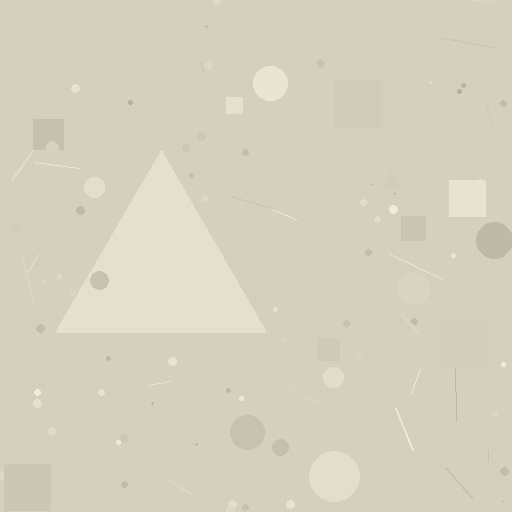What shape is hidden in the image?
A triangle is hidden in the image.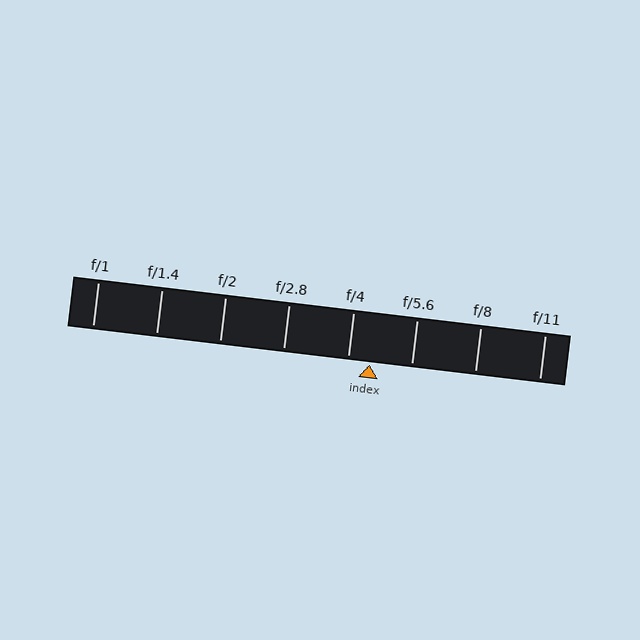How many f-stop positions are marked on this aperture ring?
There are 8 f-stop positions marked.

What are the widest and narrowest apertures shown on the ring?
The widest aperture shown is f/1 and the narrowest is f/11.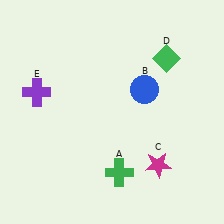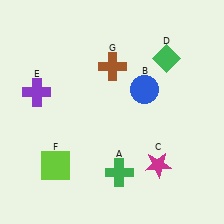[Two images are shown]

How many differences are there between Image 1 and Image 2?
There are 2 differences between the two images.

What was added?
A lime square (F), a brown cross (G) were added in Image 2.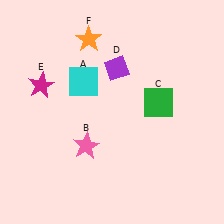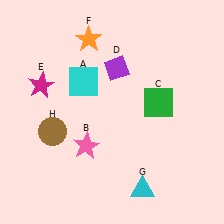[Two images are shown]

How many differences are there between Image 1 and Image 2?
There are 2 differences between the two images.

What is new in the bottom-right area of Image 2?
A cyan triangle (G) was added in the bottom-right area of Image 2.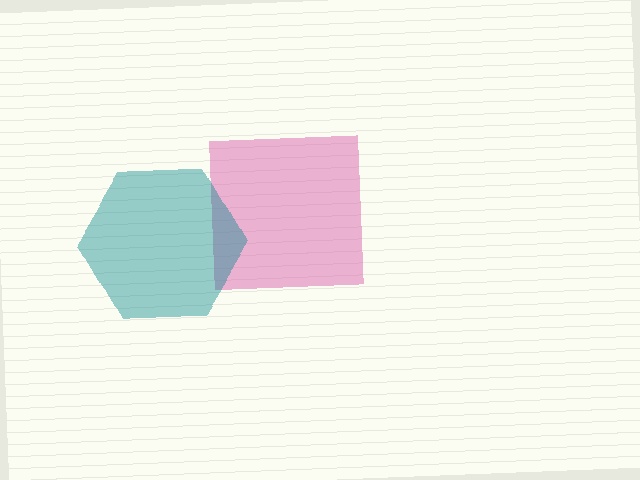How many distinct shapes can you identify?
There are 2 distinct shapes: a pink square, a teal hexagon.